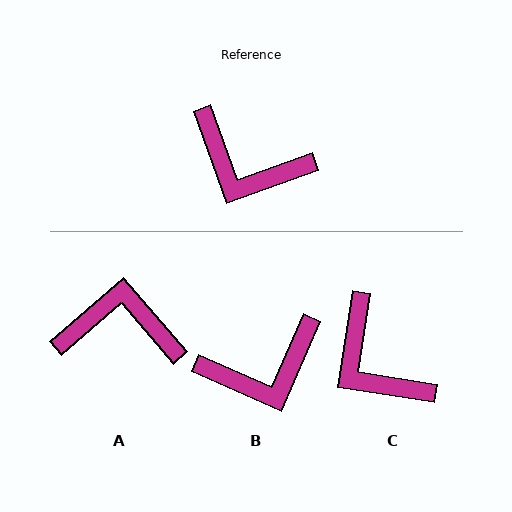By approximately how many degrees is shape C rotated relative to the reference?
Approximately 29 degrees clockwise.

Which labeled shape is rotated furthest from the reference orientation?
A, about 159 degrees away.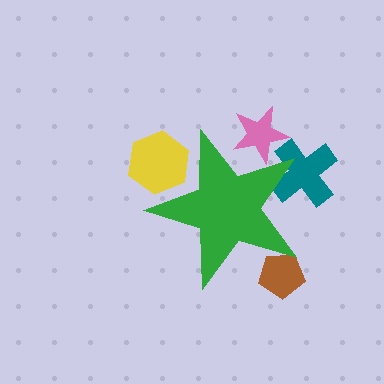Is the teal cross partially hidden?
Yes, the teal cross is partially hidden behind the green star.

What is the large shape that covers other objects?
A green star.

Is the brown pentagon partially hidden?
Yes, the brown pentagon is partially hidden behind the green star.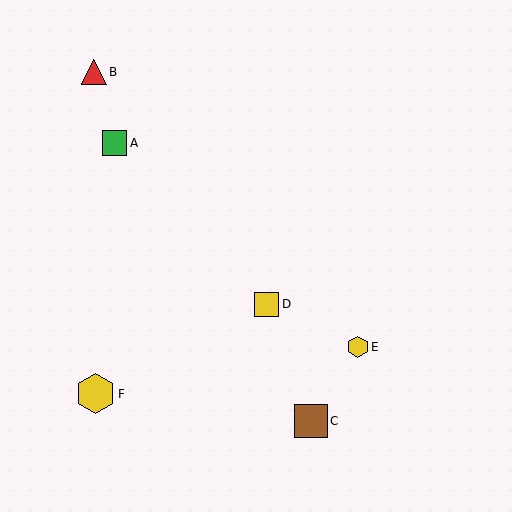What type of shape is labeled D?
Shape D is a yellow square.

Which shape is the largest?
The yellow hexagon (labeled F) is the largest.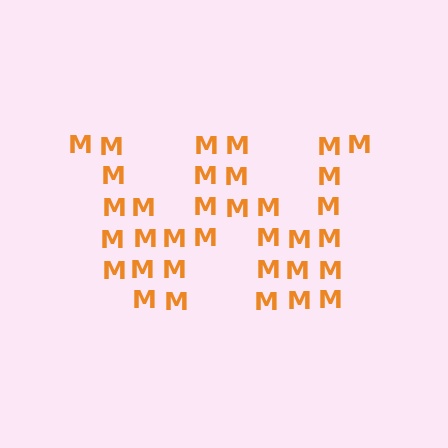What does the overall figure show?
The overall figure shows the letter W.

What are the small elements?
The small elements are letter M's.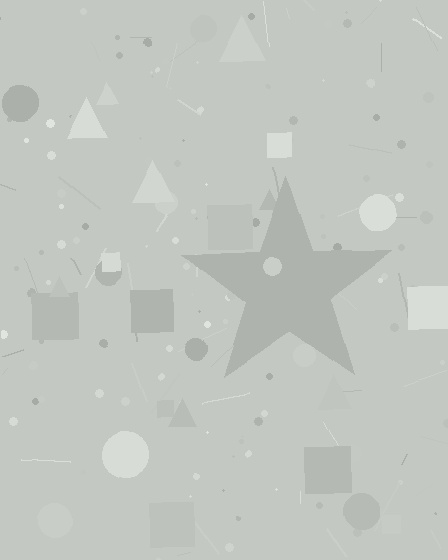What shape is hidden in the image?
A star is hidden in the image.